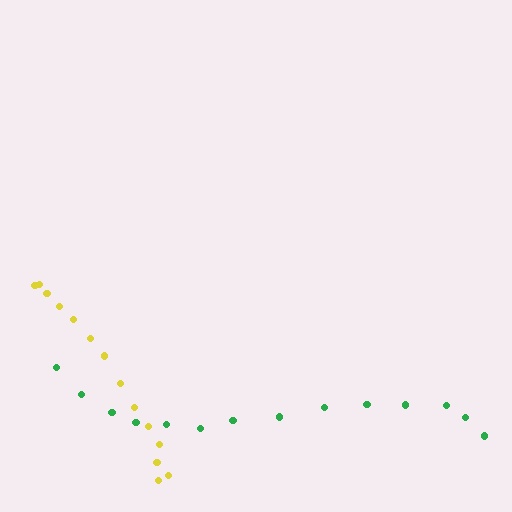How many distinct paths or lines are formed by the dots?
There are 2 distinct paths.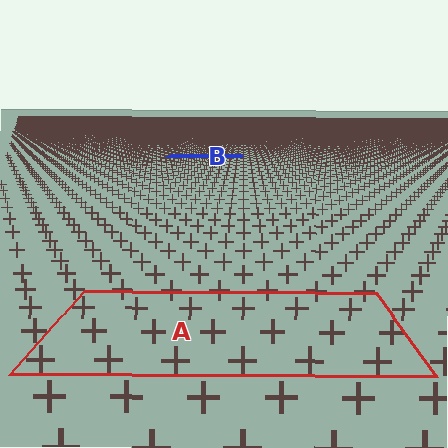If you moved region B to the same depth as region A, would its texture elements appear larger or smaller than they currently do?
They would appear larger. At a closer depth, the same texture elements are projected at a bigger on-screen size.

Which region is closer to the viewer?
Region A is closer. The texture elements there are larger and more spread out.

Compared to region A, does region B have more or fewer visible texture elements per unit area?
Region B has more texture elements per unit area — they are packed more densely because it is farther away.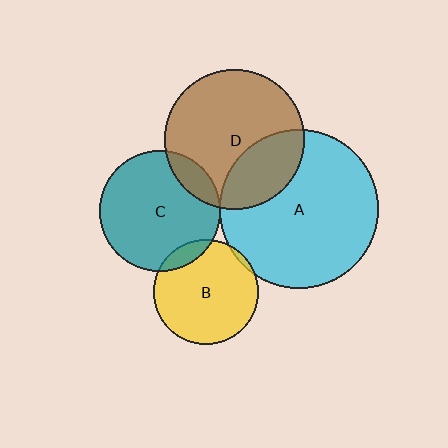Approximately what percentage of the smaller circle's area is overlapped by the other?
Approximately 30%.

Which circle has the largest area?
Circle A (cyan).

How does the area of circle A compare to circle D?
Approximately 1.3 times.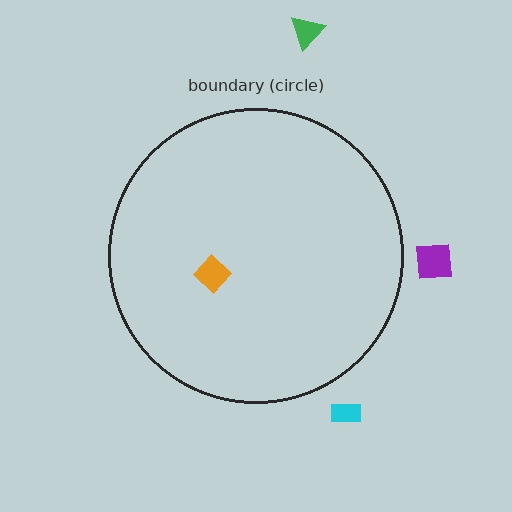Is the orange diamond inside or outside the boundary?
Inside.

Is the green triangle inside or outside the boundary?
Outside.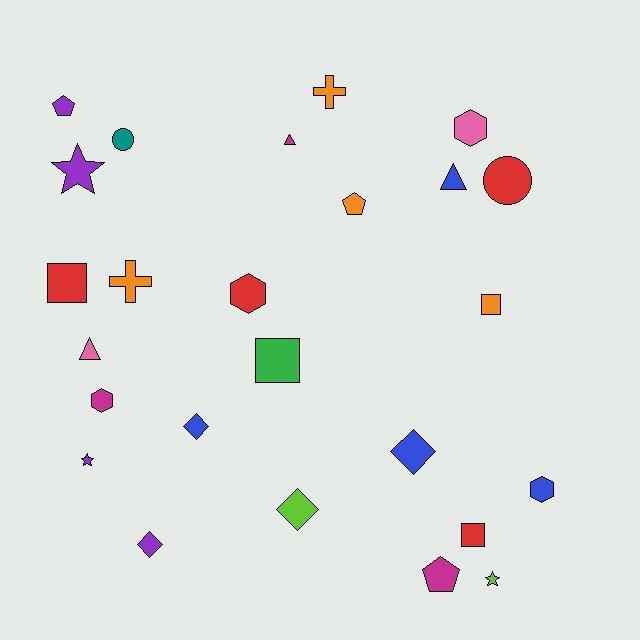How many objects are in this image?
There are 25 objects.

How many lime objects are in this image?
There are 2 lime objects.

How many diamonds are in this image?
There are 4 diamonds.